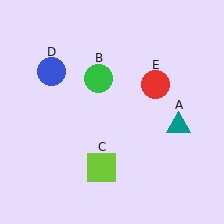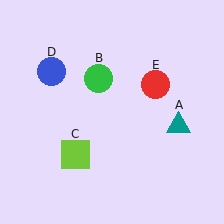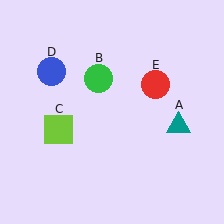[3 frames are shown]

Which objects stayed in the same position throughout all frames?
Teal triangle (object A) and green circle (object B) and blue circle (object D) and red circle (object E) remained stationary.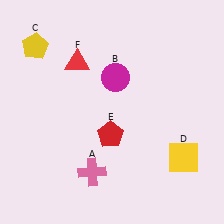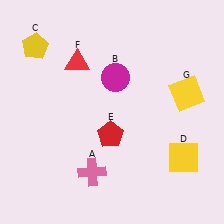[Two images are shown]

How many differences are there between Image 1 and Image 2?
There is 1 difference between the two images.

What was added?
A yellow square (G) was added in Image 2.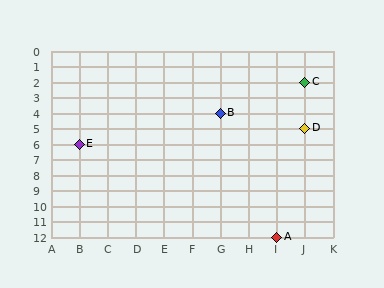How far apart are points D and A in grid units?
Points D and A are 1 column and 7 rows apart (about 7.1 grid units diagonally).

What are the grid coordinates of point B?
Point B is at grid coordinates (G, 4).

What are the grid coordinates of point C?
Point C is at grid coordinates (J, 2).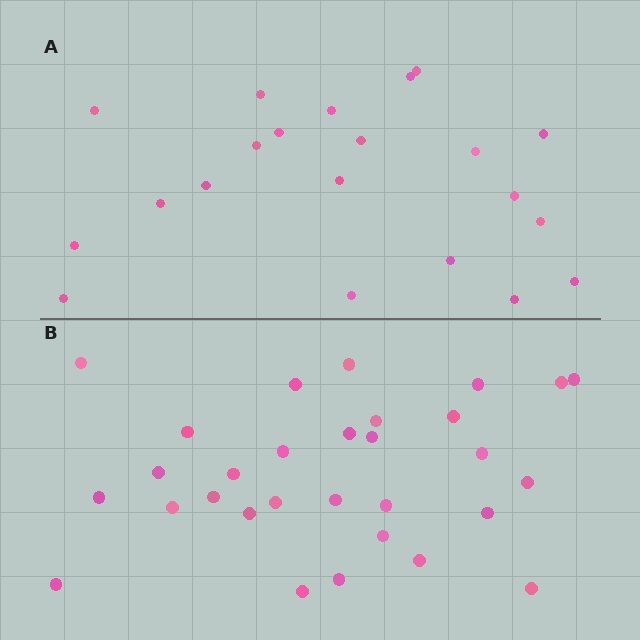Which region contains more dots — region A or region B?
Region B (the bottom region) has more dots.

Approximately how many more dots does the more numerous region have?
Region B has roughly 8 or so more dots than region A.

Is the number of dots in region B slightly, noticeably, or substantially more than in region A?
Region B has noticeably more, but not dramatically so. The ratio is roughly 1.4 to 1.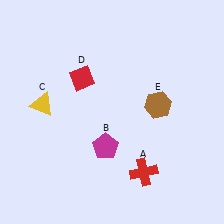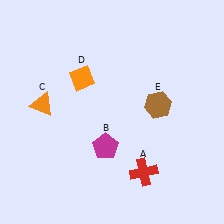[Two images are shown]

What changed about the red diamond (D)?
In Image 1, D is red. In Image 2, it changed to orange.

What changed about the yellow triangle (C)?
In Image 1, C is yellow. In Image 2, it changed to orange.